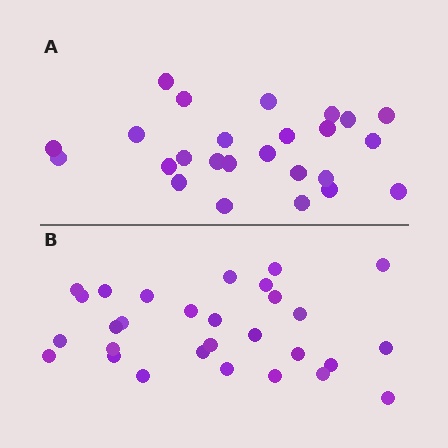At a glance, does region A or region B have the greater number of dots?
Region B (the bottom region) has more dots.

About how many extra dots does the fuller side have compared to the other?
Region B has about 4 more dots than region A.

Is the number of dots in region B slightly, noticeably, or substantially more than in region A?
Region B has only slightly more — the two regions are fairly close. The ratio is roughly 1.2 to 1.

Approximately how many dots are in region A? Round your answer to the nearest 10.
About 20 dots. (The exact count is 25, which rounds to 20.)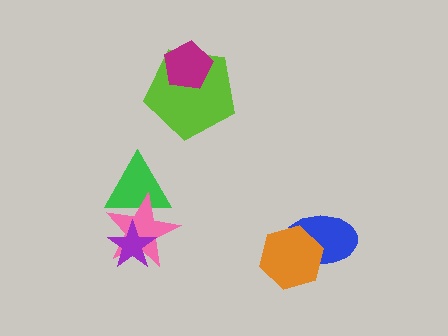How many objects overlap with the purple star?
2 objects overlap with the purple star.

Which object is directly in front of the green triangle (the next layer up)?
The pink star is directly in front of the green triangle.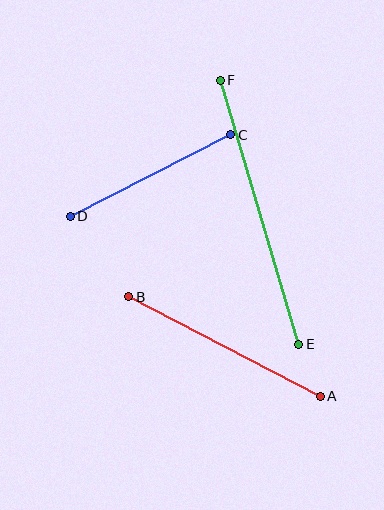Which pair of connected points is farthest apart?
Points E and F are farthest apart.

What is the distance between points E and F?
The distance is approximately 275 pixels.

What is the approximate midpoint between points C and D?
The midpoint is at approximately (151, 176) pixels.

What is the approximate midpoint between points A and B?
The midpoint is at approximately (224, 347) pixels.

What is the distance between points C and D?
The distance is approximately 180 pixels.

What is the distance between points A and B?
The distance is approximately 216 pixels.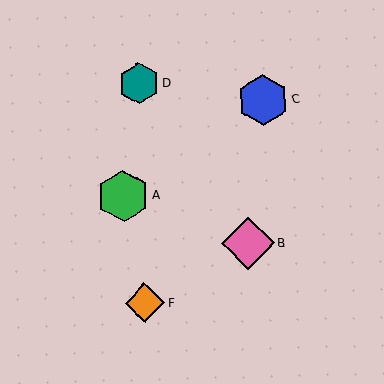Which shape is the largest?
The pink diamond (labeled B) is the largest.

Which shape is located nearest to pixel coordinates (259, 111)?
The blue hexagon (labeled C) at (263, 100) is nearest to that location.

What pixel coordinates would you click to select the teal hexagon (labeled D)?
Click at (139, 84) to select the teal hexagon D.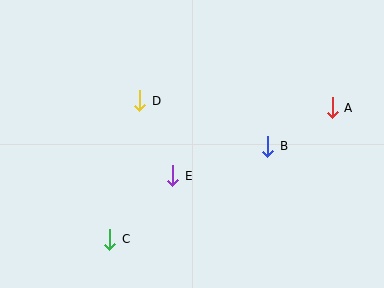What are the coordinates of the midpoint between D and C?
The midpoint between D and C is at (125, 170).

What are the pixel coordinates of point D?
Point D is at (140, 101).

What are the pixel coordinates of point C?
Point C is at (110, 239).